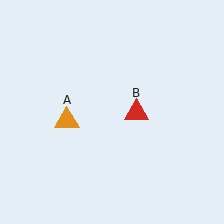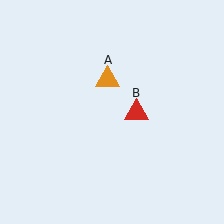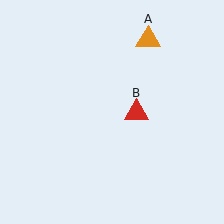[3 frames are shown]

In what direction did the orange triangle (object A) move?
The orange triangle (object A) moved up and to the right.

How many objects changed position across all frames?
1 object changed position: orange triangle (object A).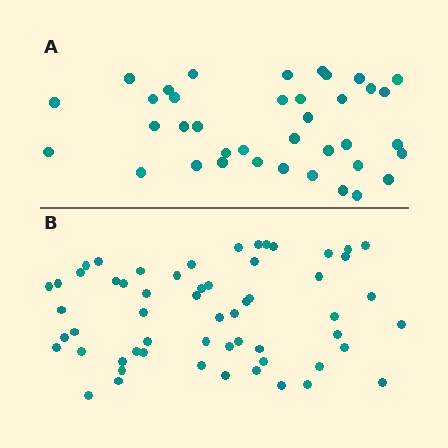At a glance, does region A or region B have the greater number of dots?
Region B (the bottom region) has more dots.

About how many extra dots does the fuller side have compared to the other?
Region B has approximately 20 more dots than region A.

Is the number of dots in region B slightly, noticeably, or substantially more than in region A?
Region B has substantially more. The ratio is roughly 1.5 to 1.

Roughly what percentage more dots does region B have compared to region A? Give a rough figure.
About 55% more.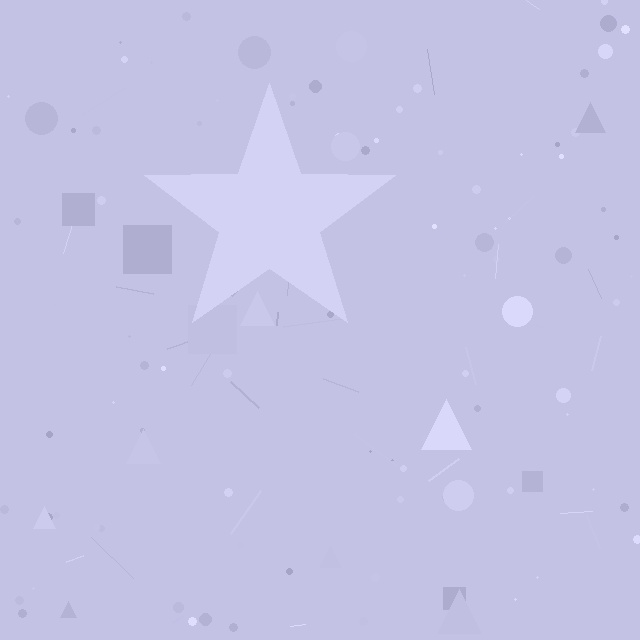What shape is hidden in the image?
A star is hidden in the image.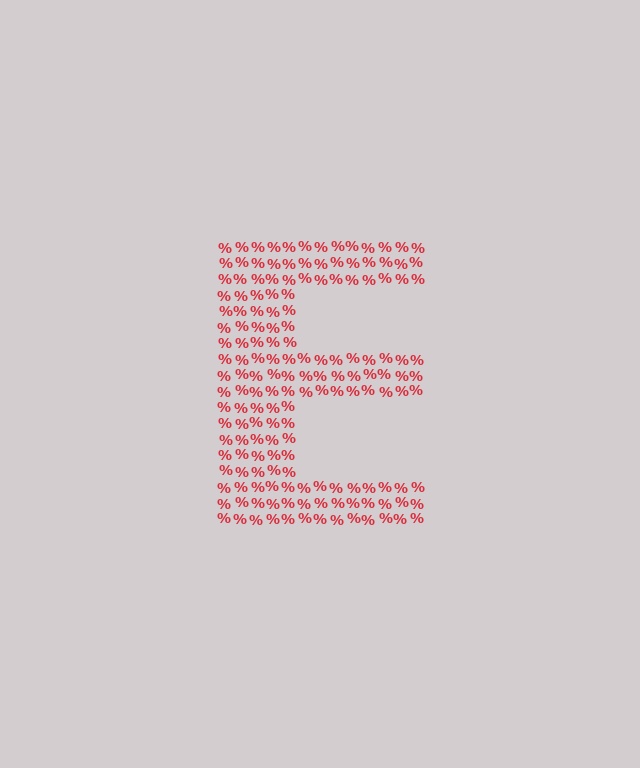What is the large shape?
The large shape is the letter E.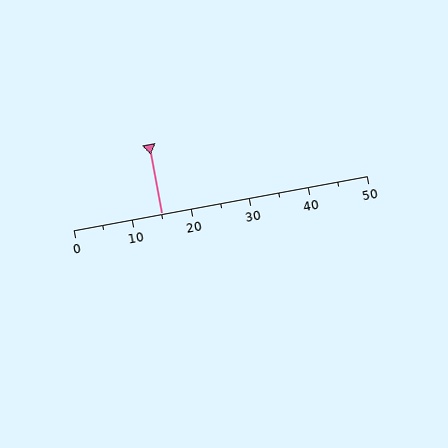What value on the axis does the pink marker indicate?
The marker indicates approximately 15.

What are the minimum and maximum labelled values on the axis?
The axis runs from 0 to 50.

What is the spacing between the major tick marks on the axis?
The major ticks are spaced 10 apart.